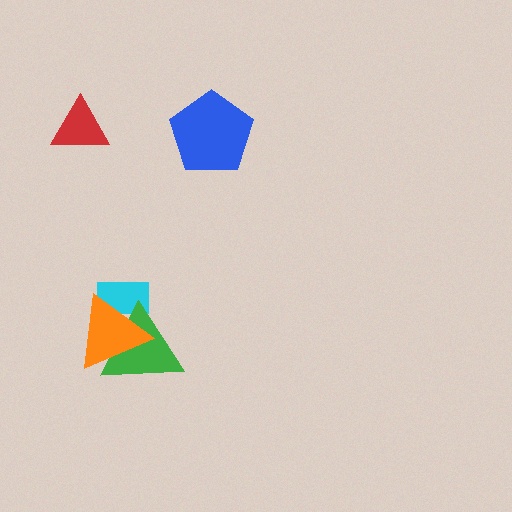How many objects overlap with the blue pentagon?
0 objects overlap with the blue pentagon.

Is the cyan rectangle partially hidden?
Yes, it is partially covered by another shape.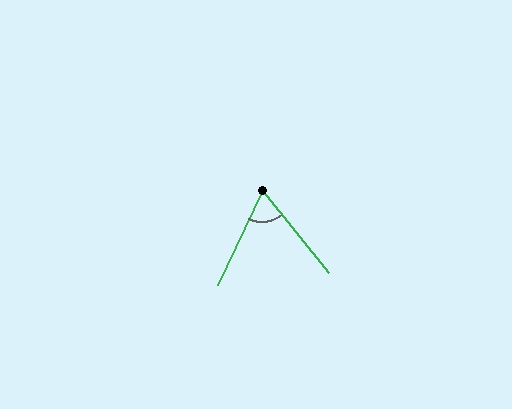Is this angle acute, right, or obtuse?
It is acute.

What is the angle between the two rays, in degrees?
Approximately 64 degrees.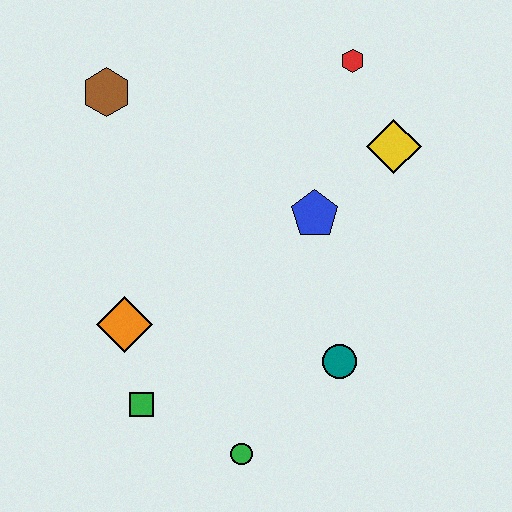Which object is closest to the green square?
The orange diamond is closest to the green square.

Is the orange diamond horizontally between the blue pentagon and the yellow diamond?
No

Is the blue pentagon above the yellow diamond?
No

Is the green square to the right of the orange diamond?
Yes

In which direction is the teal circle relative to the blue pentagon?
The teal circle is below the blue pentagon.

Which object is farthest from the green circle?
The red hexagon is farthest from the green circle.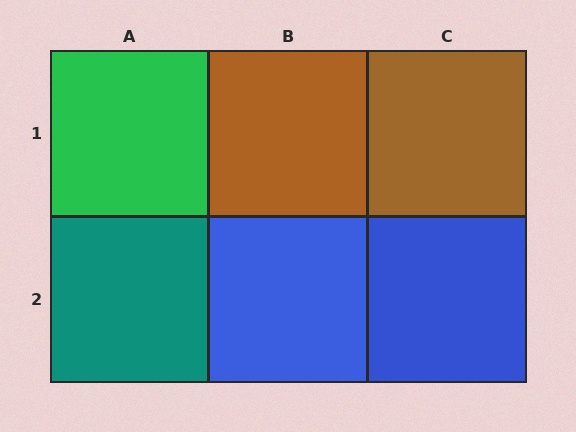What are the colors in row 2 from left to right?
Teal, blue, blue.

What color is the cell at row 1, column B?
Brown.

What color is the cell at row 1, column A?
Green.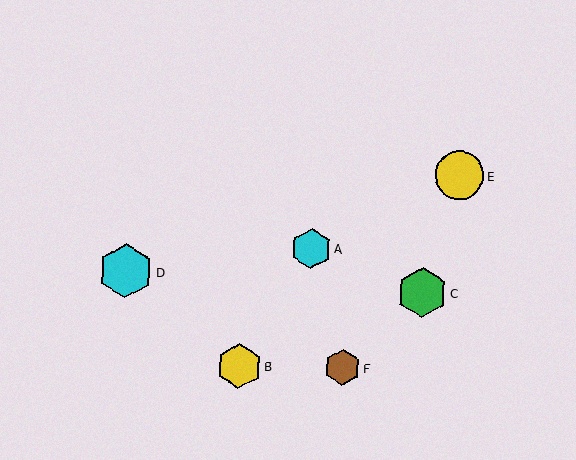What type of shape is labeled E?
Shape E is a yellow circle.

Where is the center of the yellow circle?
The center of the yellow circle is at (459, 175).